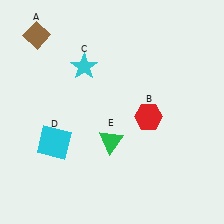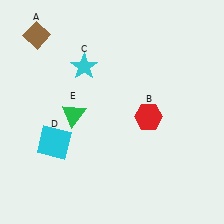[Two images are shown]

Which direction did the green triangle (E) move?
The green triangle (E) moved left.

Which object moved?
The green triangle (E) moved left.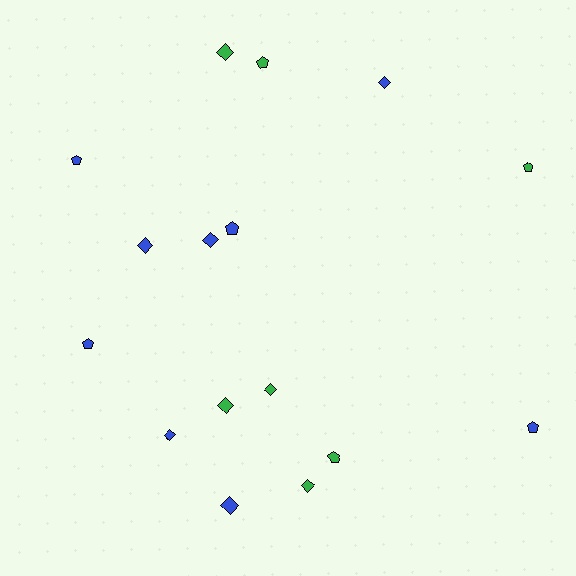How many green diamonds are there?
There are 4 green diamonds.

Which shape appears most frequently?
Diamond, with 9 objects.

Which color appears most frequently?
Blue, with 9 objects.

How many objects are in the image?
There are 16 objects.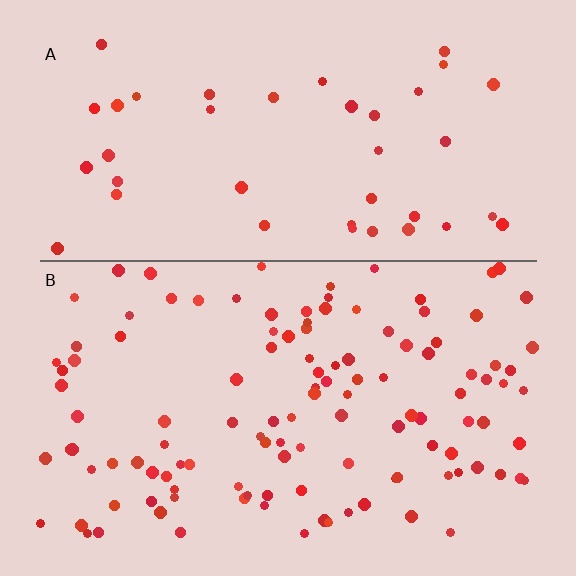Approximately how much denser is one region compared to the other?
Approximately 2.9× — region B over region A.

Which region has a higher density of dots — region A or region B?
B (the bottom).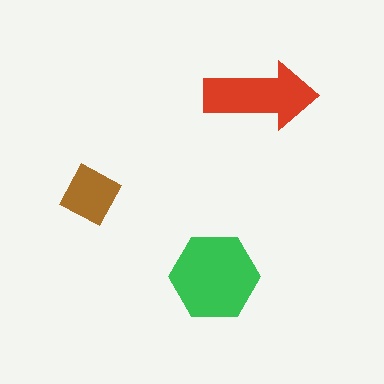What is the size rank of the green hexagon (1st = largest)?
1st.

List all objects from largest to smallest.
The green hexagon, the red arrow, the brown diamond.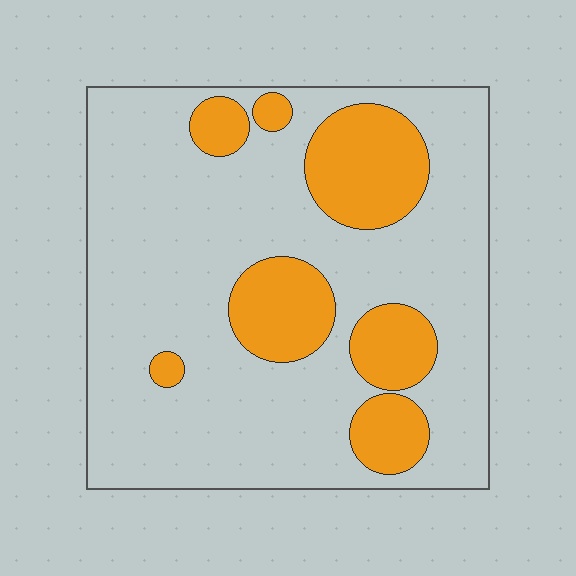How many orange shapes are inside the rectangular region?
7.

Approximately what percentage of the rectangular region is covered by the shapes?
Approximately 25%.